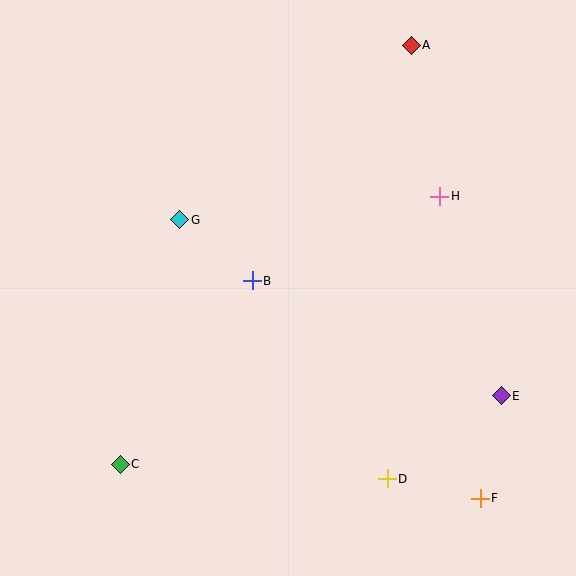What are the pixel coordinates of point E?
Point E is at (501, 396).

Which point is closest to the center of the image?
Point B at (252, 281) is closest to the center.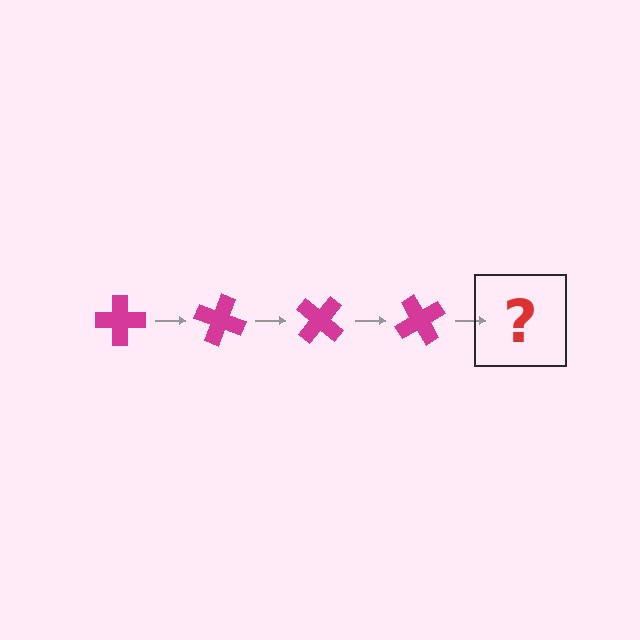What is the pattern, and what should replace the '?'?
The pattern is that the cross rotates 20 degrees each step. The '?' should be a magenta cross rotated 80 degrees.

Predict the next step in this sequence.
The next step is a magenta cross rotated 80 degrees.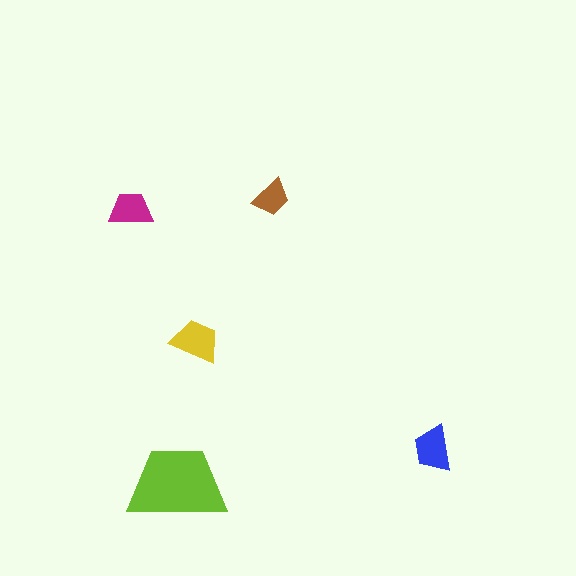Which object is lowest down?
The lime trapezoid is bottommost.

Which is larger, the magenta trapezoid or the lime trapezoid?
The lime one.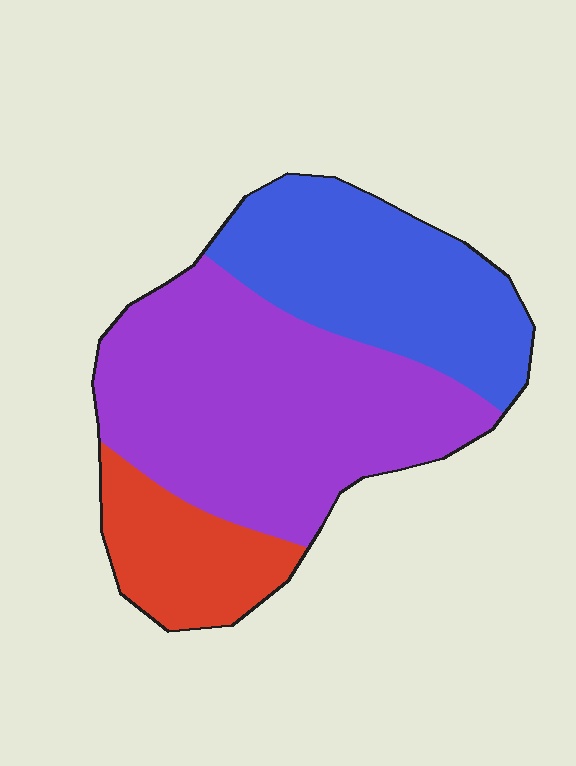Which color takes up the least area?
Red, at roughly 15%.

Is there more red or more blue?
Blue.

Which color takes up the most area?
Purple, at roughly 50%.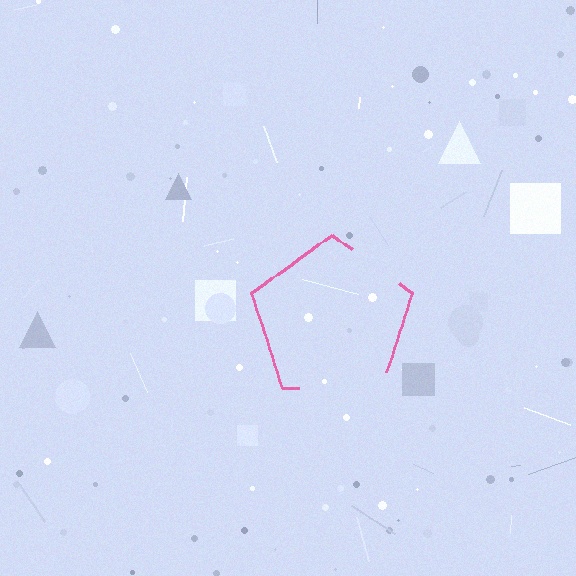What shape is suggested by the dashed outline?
The dashed outline suggests a pentagon.